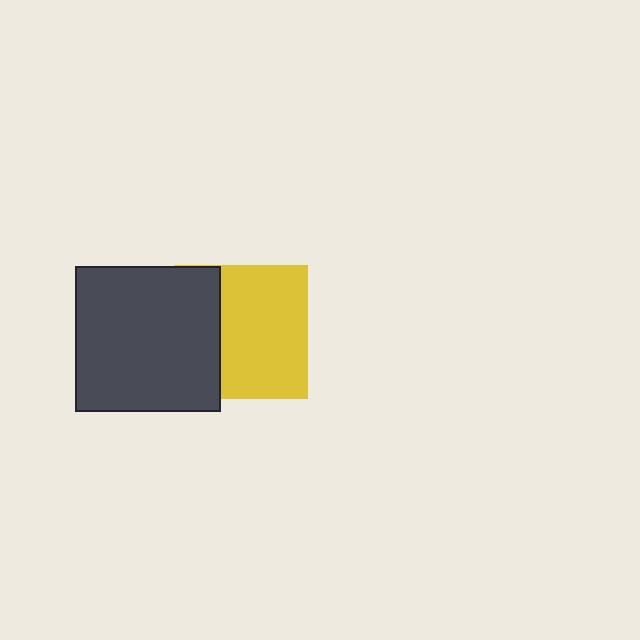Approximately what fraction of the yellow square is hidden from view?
Roughly 36% of the yellow square is hidden behind the dark gray square.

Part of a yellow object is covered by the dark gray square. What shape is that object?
It is a square.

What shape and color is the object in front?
The object in front is a dark gray square.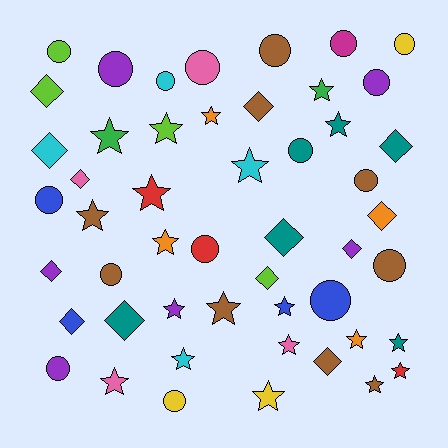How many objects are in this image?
There are 50 objects.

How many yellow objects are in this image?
There are 3 yellow objects.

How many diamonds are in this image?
There are 13 diamonds.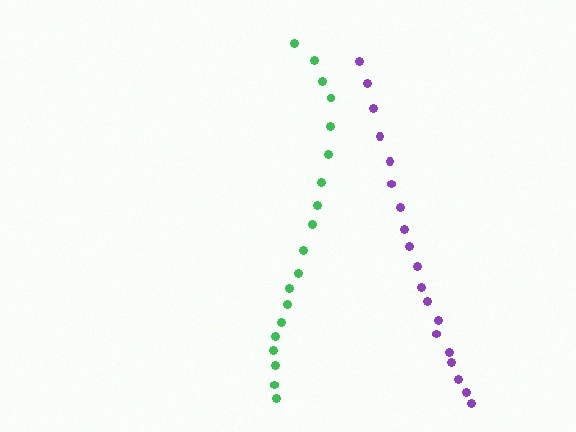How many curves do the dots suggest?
There are 2 distinct paths.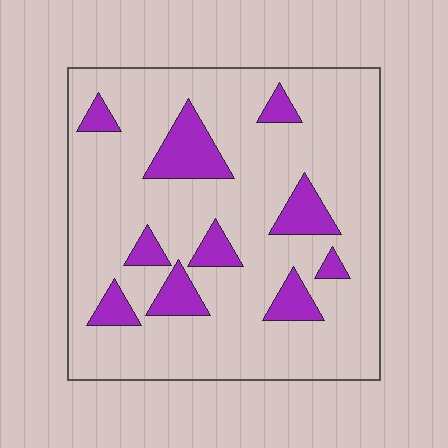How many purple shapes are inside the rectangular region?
10.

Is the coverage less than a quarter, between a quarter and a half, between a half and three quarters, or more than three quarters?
Less than a quarter.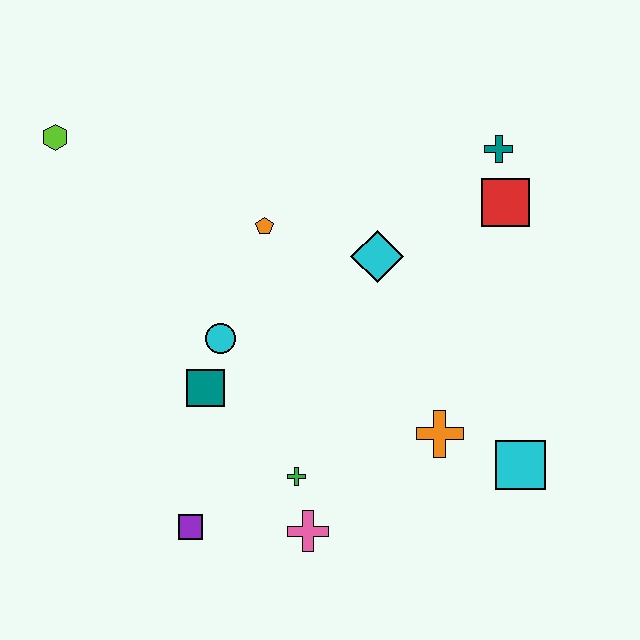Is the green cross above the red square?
No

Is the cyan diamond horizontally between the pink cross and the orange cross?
Yes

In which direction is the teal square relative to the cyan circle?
The teal square is below the cyan circle.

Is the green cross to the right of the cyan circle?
Yes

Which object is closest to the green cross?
The pink cross is closest to the green cross.